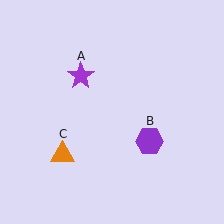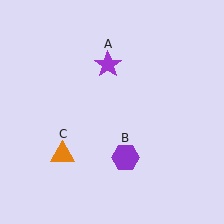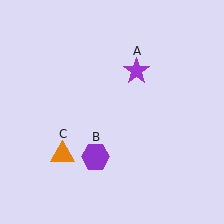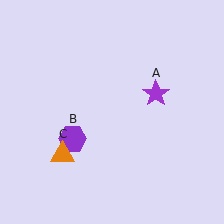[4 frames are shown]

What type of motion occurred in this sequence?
The purple star (object A), purple hexagon (object B) rotated clockwise around the center of the scene.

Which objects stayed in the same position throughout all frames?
Orange triangle (object C) remained stationary.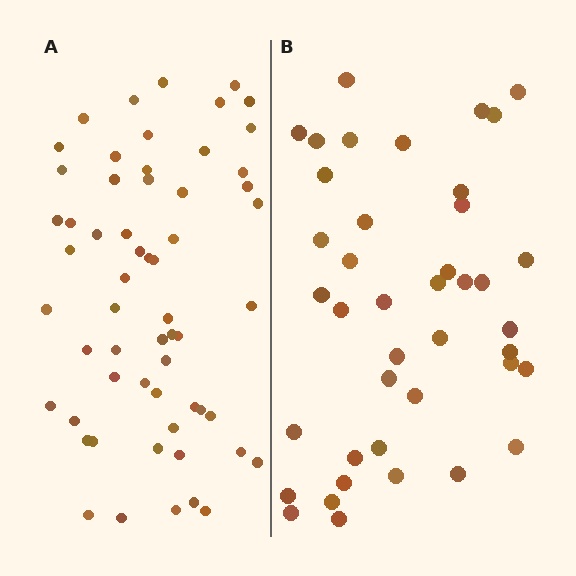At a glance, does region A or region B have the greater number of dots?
Region A (the left region) has more dots.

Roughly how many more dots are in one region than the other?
Region A has approximately 20 more dots than region B.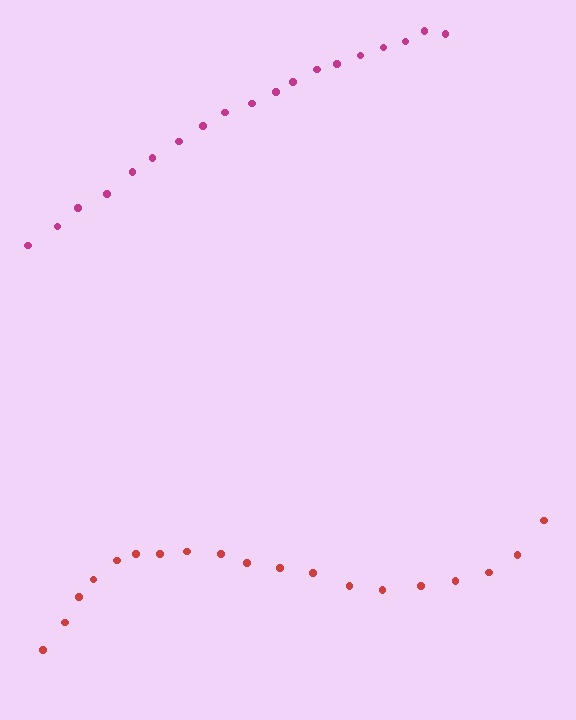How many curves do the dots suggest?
There are 2 distinct paths.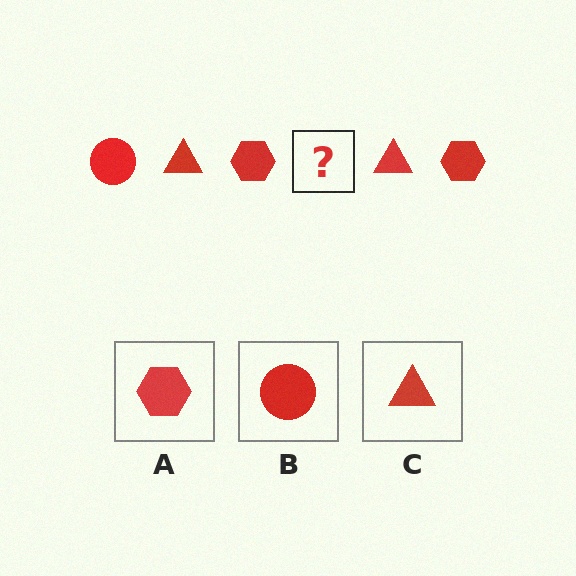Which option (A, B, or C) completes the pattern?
B.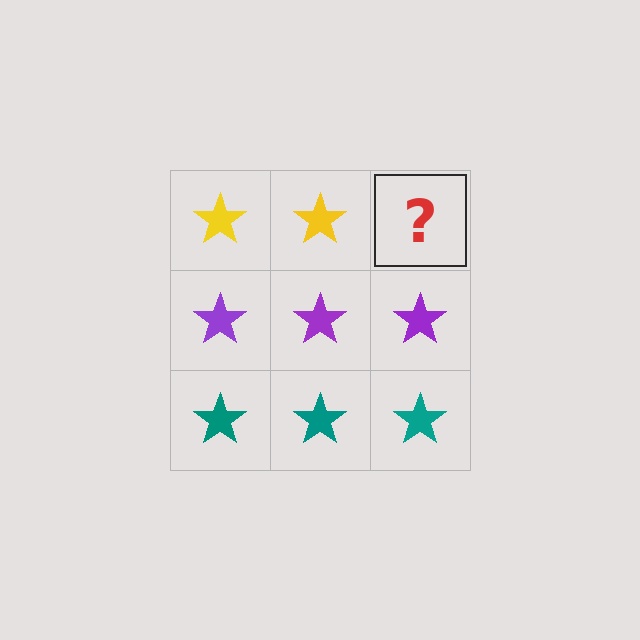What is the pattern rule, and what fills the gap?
The rule is that each row has a consistent color. The gap should be filled with a yellow star.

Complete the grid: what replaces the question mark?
The question mark should be replaced with a yellow star.